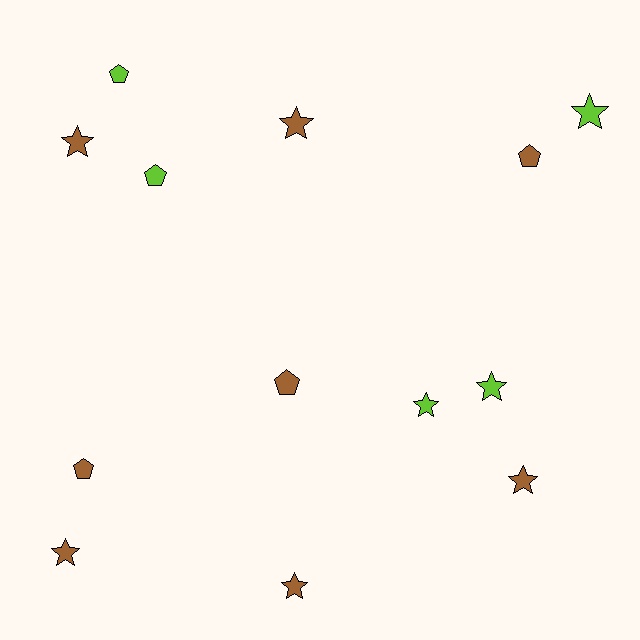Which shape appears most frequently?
Star, with 8 objects.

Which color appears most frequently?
Brown, with 8 objects.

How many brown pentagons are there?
There are 3 brown pentagons.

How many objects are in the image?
There are 13 objects.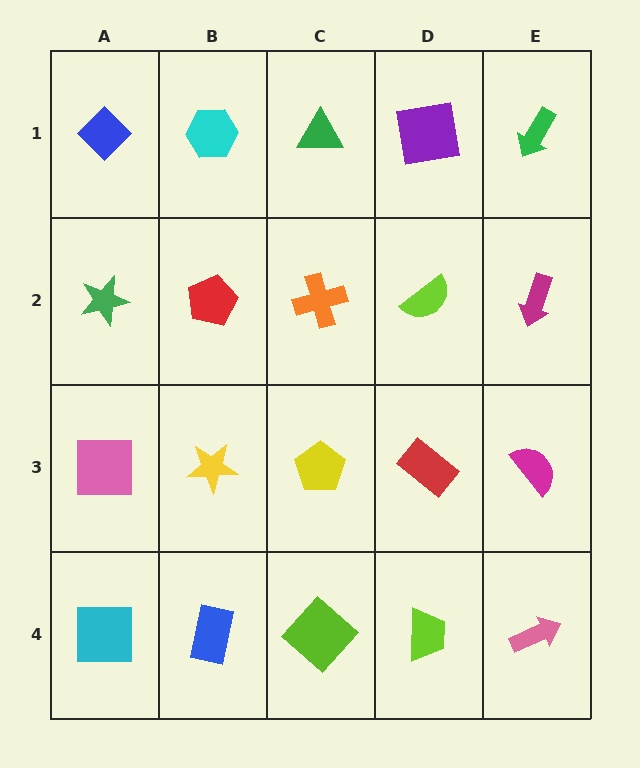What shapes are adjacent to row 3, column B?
A red pentagon (row 2, column B), a blue rectangle (row 4, column B), a pink square (row 3, column A), a yellow pentagon (row 3, column C).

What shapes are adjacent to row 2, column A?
A blue diamond (row 1, column A), a pink square (row 3, column A), a red pentagon (row 2, column B).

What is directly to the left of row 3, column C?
A yellow star.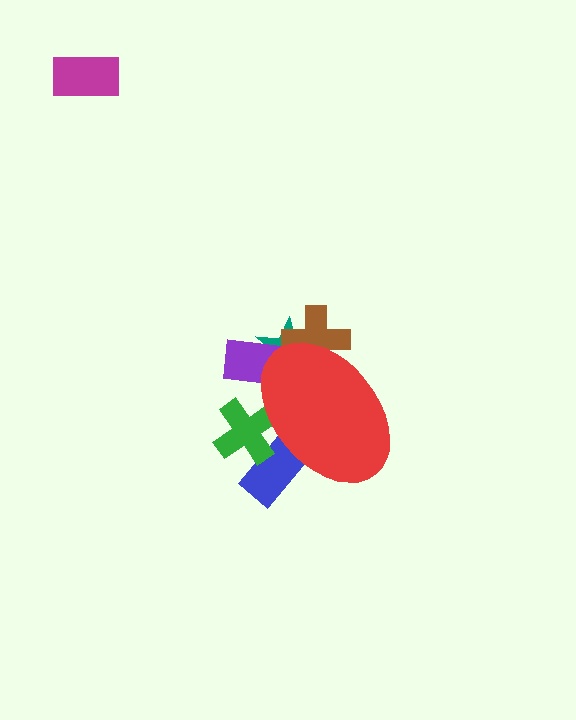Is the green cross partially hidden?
Yes, the green cross is partially hidden behind the red ellipse.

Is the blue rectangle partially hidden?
Yes, the blue rectangle is partially hidden behind the red ellipse.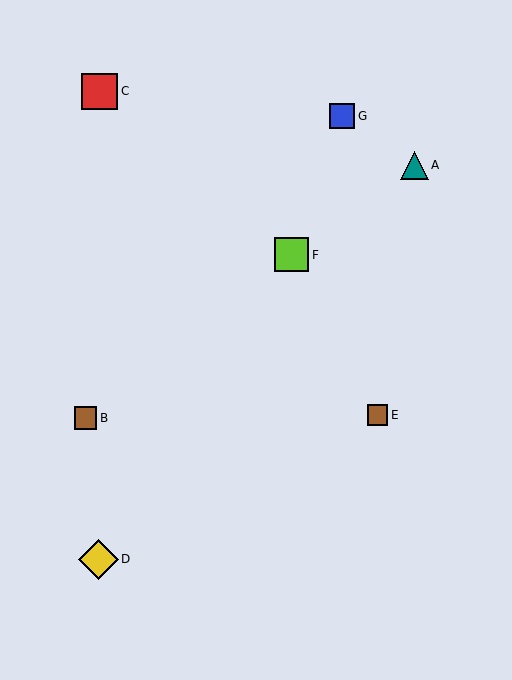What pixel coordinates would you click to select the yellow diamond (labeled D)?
Click at (99, 559) to select the yellow diamond D.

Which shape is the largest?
The yellow diamond (labeled D) is the largest.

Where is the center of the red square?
The center of the red square is at (100, 91).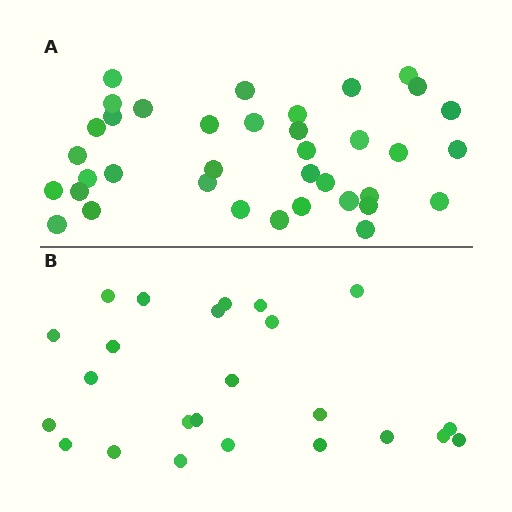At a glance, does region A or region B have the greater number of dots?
Region A (the top region) has more dots.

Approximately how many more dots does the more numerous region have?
Region A has approximately 15 more dots than region B.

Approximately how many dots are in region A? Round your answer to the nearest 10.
About 40 dots. (The exact count is 37, which rounds to 40.)